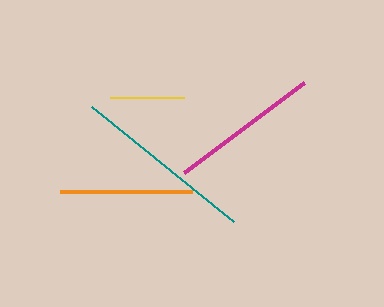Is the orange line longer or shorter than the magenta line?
The magenta line is longer than the orange line.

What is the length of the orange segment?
The orange segment is approximately 132 pixels long.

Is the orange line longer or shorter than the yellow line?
The orange line is longer than the yellow line.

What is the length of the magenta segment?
The magenta segment is approximately 150 pixels long.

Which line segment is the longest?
The teal line is the longest at approximately 183 pixels.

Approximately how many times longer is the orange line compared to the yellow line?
The orange line is approximately 1.8 times the length of the yellow line.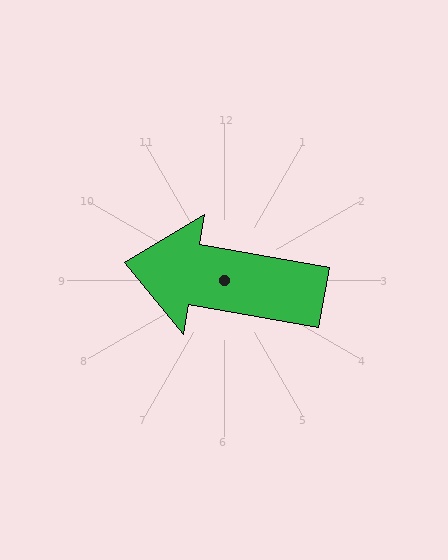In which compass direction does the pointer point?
West.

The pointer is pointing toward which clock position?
Roughly 9 o'clock.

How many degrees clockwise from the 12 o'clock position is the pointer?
Approximately 280 degrees.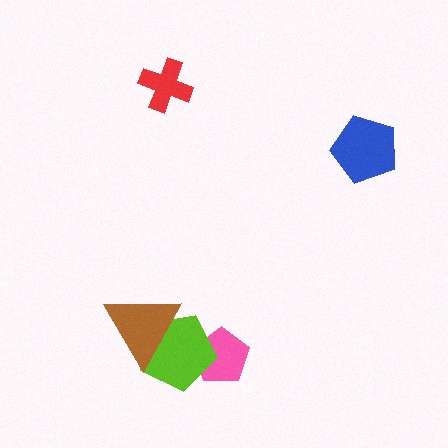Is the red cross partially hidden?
No, no other shape covers it.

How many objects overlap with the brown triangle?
1 object overlaps with the brown triangle.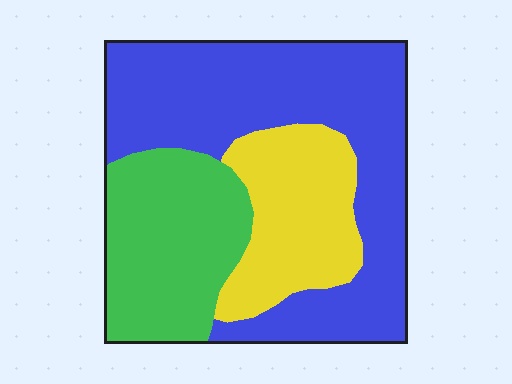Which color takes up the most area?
Blue, at roughly 50%.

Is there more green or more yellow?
Green.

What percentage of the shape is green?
Green takes up about one quarter (1/4) of the shape.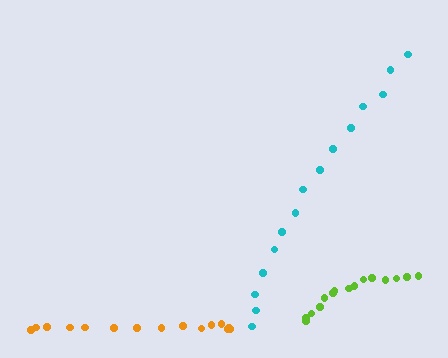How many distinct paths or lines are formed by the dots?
There are 3 distinct paths.